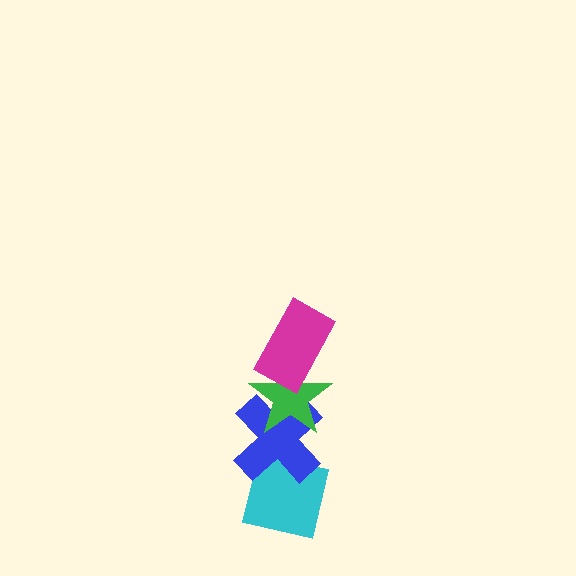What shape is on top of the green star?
The magenta rectangle is on top of the green star.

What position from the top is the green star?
The green star is 2nd from the top.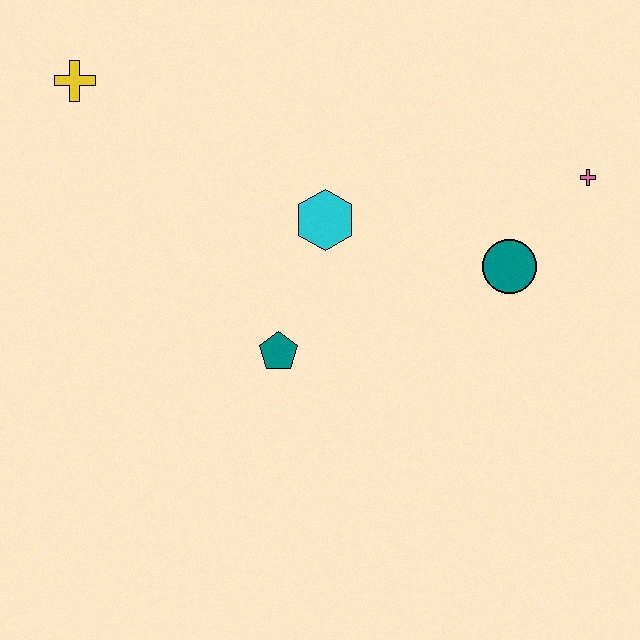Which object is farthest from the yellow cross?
The pink cross is farthest from the yellow cross.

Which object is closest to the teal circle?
The pink cross is closest to the teal circle.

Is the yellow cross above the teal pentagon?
Yes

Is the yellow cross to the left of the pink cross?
Yes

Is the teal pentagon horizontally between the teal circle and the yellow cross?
Yes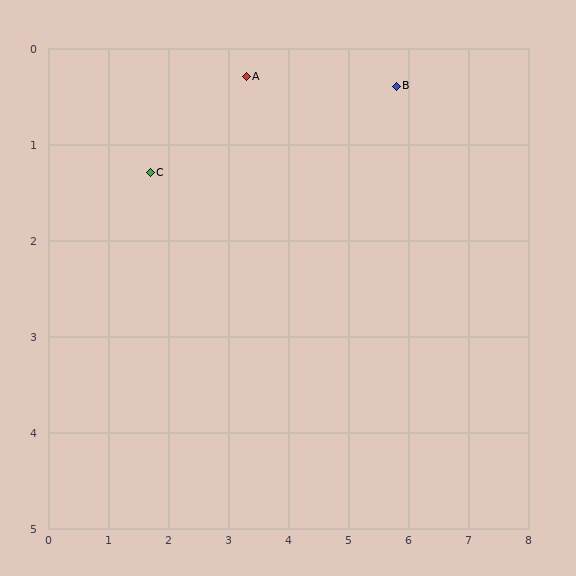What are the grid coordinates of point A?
Point A is at approximately (3.3, 0.3).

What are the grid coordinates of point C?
Point C is at approximately (1.7, 1.3).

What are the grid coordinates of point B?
Point B is at approximately (5.8, 0.4).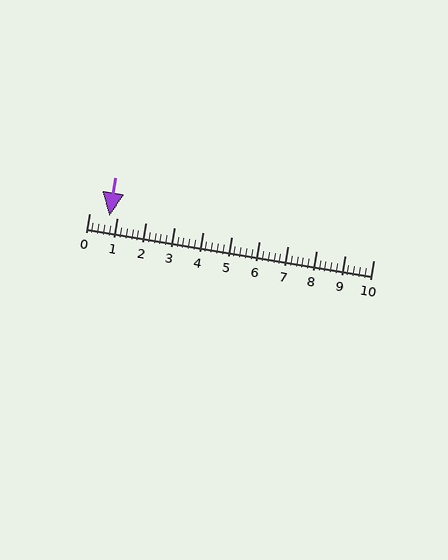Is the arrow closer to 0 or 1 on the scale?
The arrow is closer to 1.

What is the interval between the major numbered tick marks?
The major tick marks are spaced 1 units apart.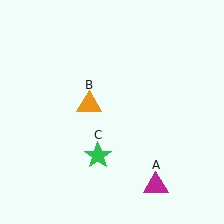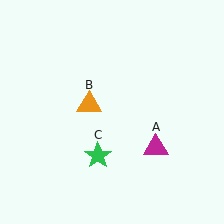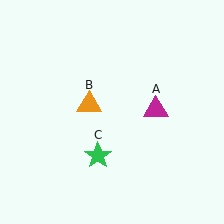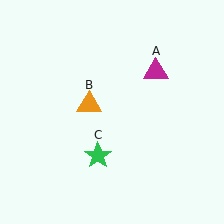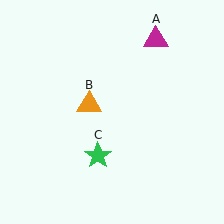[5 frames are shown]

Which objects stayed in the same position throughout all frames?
Orange triangle (object B) and green star (object C) remained stationary.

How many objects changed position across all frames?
1 object changed position: magenta triangle (object A).